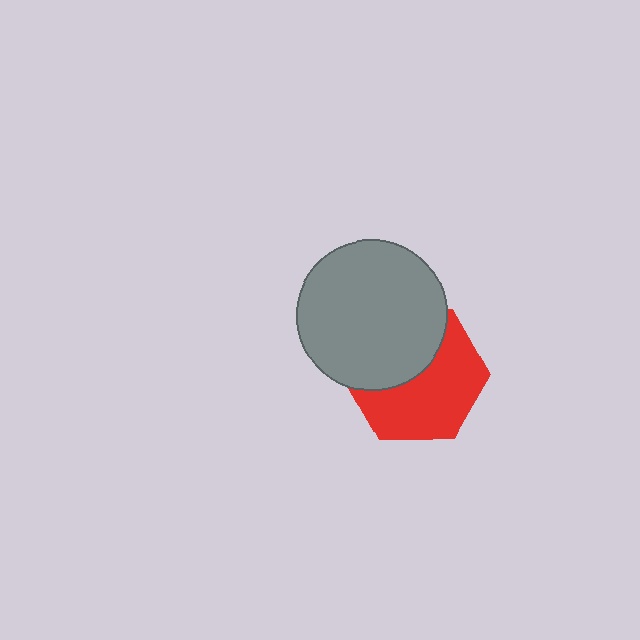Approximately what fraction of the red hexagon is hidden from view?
Roughly 42% of the red hexagon is hidden behind the gray circle.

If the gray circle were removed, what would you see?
You would see the complete red hexagon.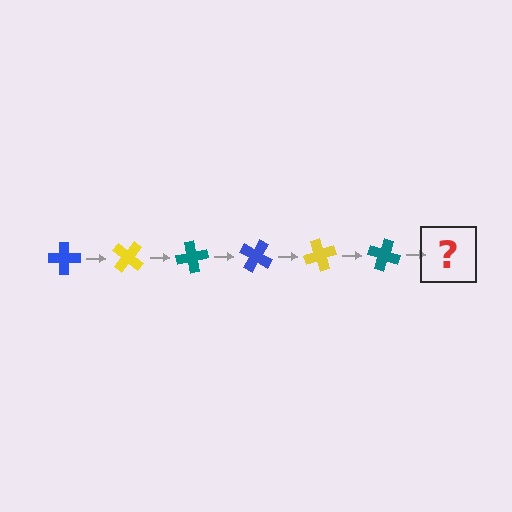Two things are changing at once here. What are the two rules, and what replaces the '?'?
The two rules are that it rotates 40 degrees each step and the color cycles through blue, yellow, and teal. The '?' should be a blue cross, rotated 240 degrees from the start.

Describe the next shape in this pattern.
It should be a blue cross, rotated 240 degrees from the start.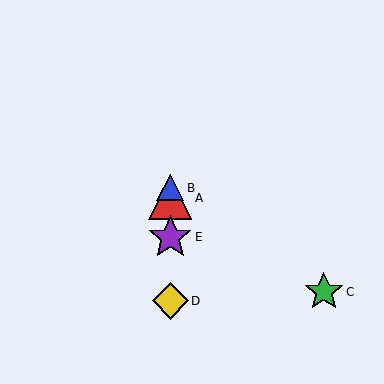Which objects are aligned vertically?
Objects A, B, D, E are aligned vertically.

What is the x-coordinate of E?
Object E is at x≈170.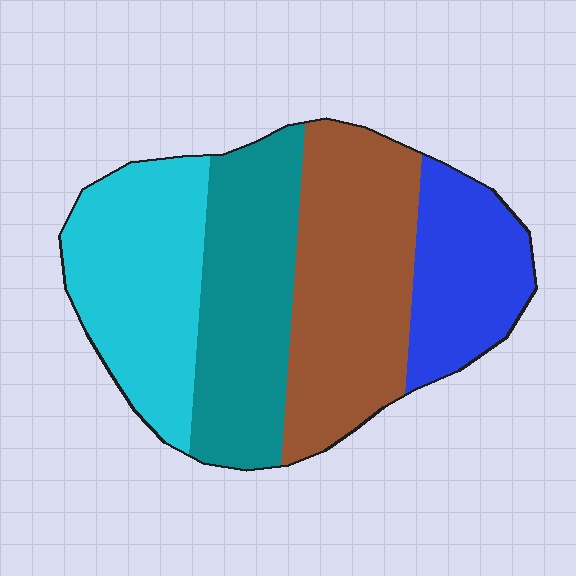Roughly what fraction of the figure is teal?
Teal takes up between a sixth and a third of the figure.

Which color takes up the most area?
Brown, at roughly 30%.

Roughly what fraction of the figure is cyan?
Cyan covers roughly 25% of the figure.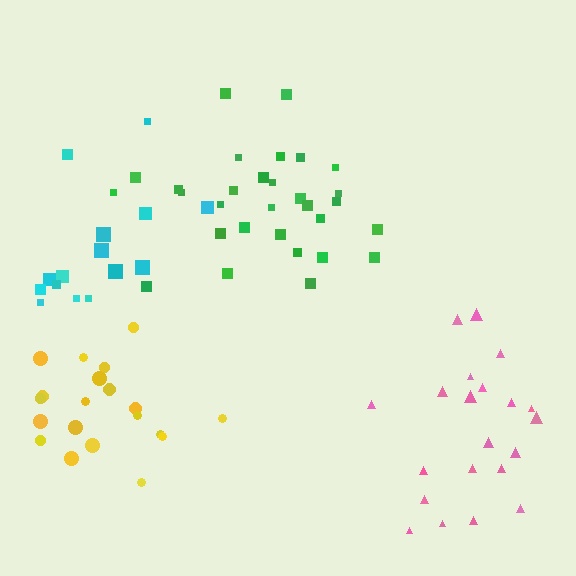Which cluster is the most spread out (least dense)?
Pink.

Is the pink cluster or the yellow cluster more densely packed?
Yellow.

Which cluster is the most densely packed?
Green.